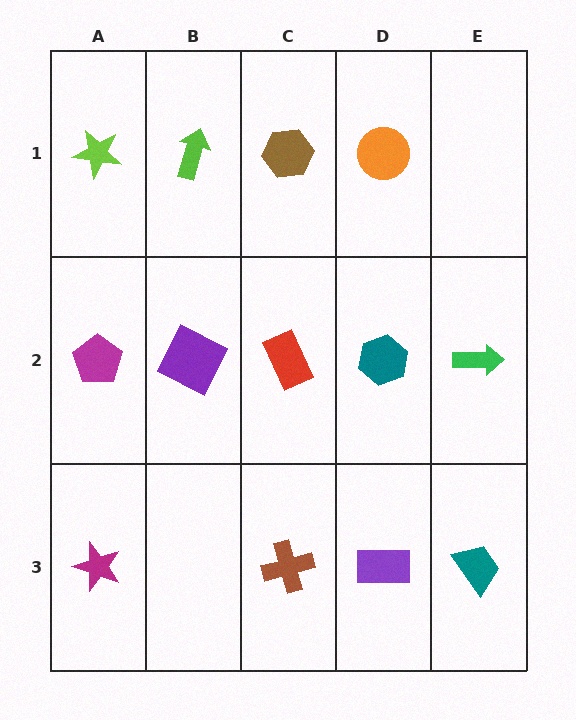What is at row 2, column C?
A red rectangle.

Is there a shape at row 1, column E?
No, that cell is empty.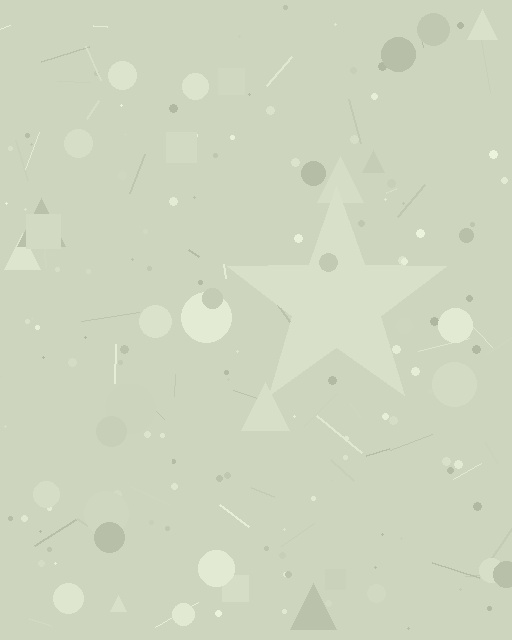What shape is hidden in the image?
A star is hidden in the image.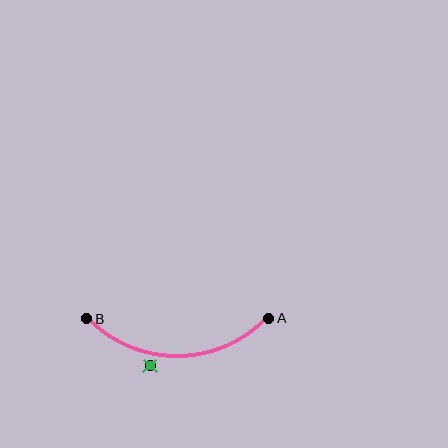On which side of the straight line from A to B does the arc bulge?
The arc bulges below the straight line connecting A and B.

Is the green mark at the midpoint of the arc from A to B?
No — the green mark does not lie on the arc at all. It sits slightly outside the curve.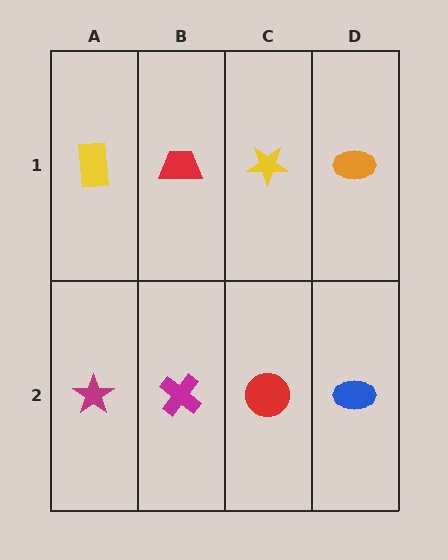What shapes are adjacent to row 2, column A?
A yellow rectangle (row 1, column A), a magenta cross (row 2, column B).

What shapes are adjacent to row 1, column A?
A magenta star (row 2, column A), a red trapezoid (row 1, column B).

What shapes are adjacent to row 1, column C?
A red circle (row 2, column C), a red trapezoid (row 1, column B), an orange ellipse (row 1, column D).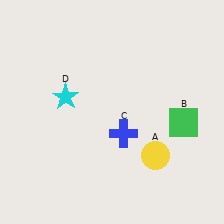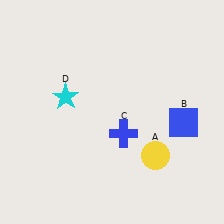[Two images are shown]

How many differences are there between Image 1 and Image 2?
There is 1 difference between the two images.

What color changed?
The square (B) changed from green in Image 1 to blue in Image 2.